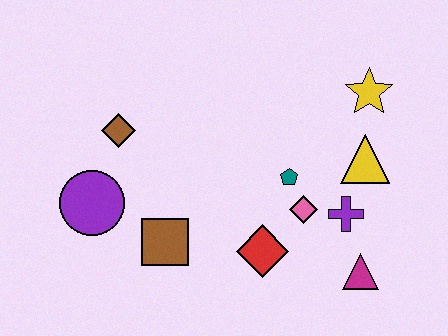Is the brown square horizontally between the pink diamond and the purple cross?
No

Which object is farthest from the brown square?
The yellow star is farthest from the brown square.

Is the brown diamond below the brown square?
No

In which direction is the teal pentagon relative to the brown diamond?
The teal pentagon is to the right of the brown diamond.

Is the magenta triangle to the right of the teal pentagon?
Yes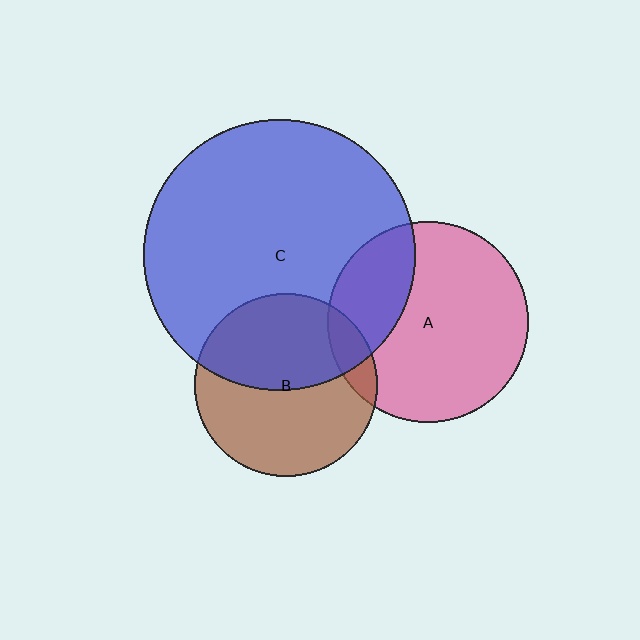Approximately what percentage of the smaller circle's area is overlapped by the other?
Approximately 25%.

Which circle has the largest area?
Circle C (blue).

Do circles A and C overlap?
Yes.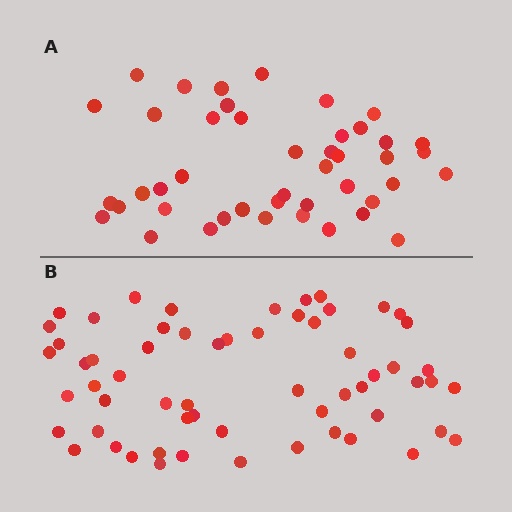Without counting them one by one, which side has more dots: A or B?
Region B (the bottom region) has more dots.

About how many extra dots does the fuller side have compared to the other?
Region B has approximately 15 more dots than region A.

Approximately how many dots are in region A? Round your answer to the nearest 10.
About 40 dots. (The exact count is 44, which rounds to 40.)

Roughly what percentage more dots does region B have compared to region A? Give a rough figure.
About 35% more.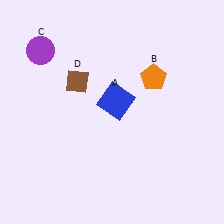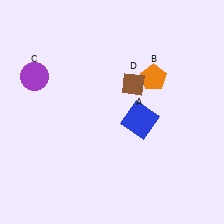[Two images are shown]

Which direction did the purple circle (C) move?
The purple circle (C) moved down.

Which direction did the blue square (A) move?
The blue square (A) moved right.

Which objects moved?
The objects that moved are: the blue square (A), the purple circle (C), the brown diamond (D).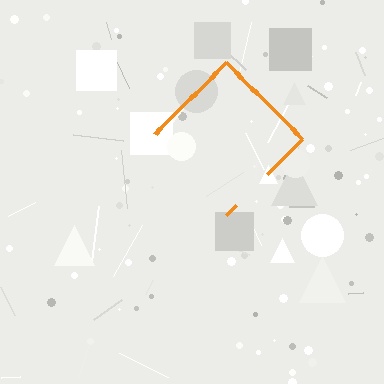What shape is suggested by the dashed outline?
The dashed outline suggests a diamond.